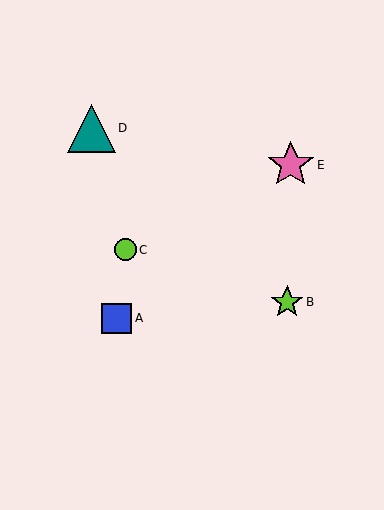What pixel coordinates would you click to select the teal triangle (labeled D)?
Click at (91, 128) to select the teal triangle D.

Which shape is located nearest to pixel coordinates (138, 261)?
The lime circle (labeled C) at (125, 250) is nearest to that location.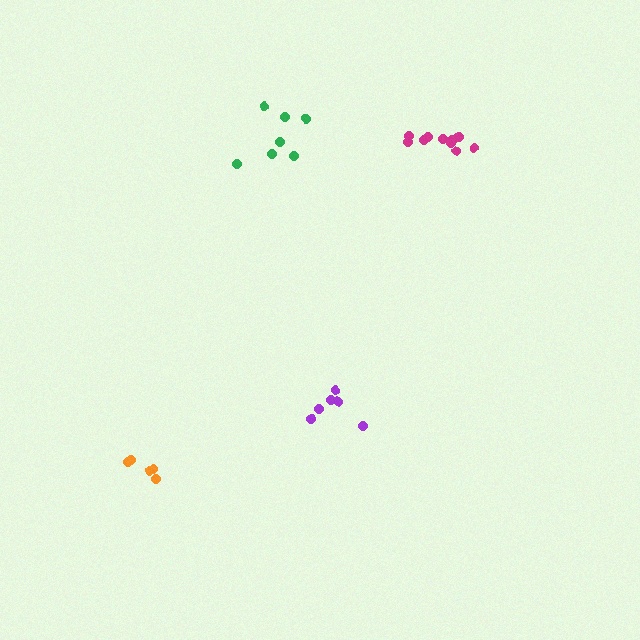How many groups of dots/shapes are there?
There are 4 groups.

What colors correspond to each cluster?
The clusters are colored: purple, green, orange, magenta.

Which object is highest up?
The magenta cluster is topmost.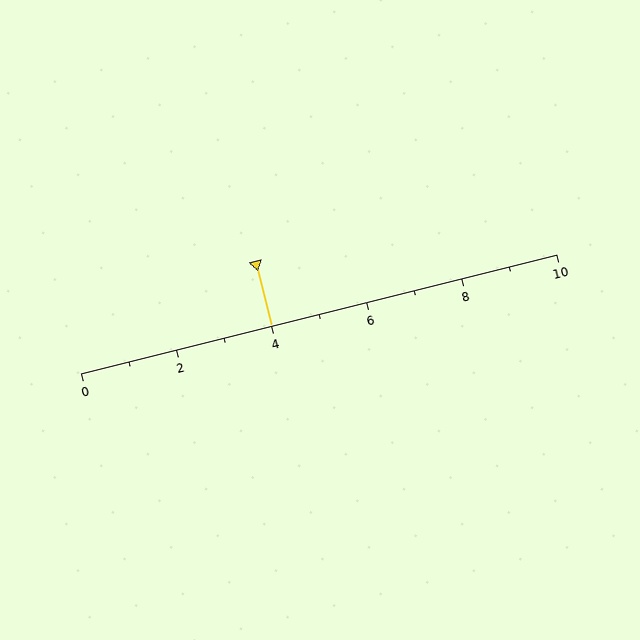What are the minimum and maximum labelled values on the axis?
The axis runs from 0 to 10.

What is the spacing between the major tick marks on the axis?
The major ticks are spaced 2 apart.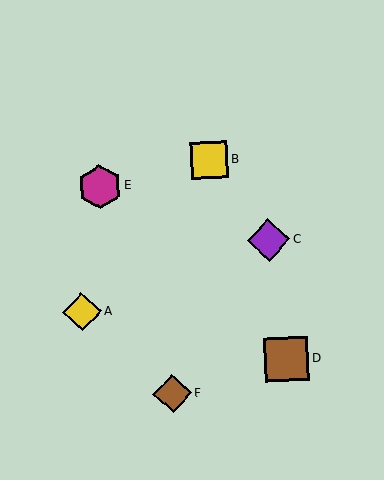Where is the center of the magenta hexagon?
The center of the magenta hexagon is at (100, 187).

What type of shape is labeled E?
Shape E is a magenta hexagon.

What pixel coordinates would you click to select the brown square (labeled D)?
Click at (286, 359) to select the brown square D.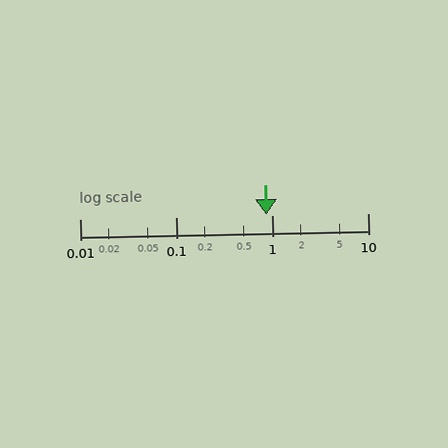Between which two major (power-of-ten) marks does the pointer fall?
The pointer is between 0.1 and 1.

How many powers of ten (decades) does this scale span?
The scale spans 3 decades, from 0.01 to 10.